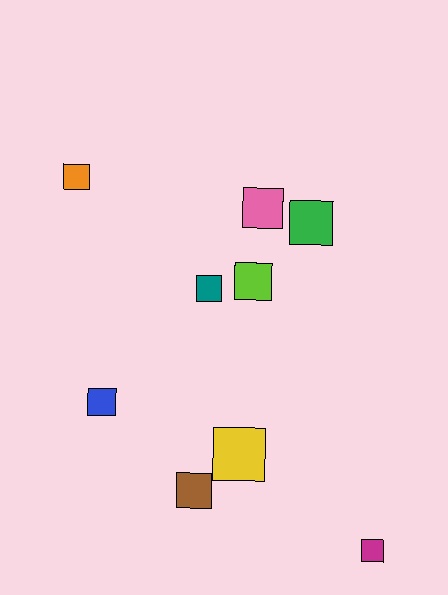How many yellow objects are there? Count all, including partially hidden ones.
There is 1 yellow object.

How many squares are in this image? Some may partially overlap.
There are 9 squares.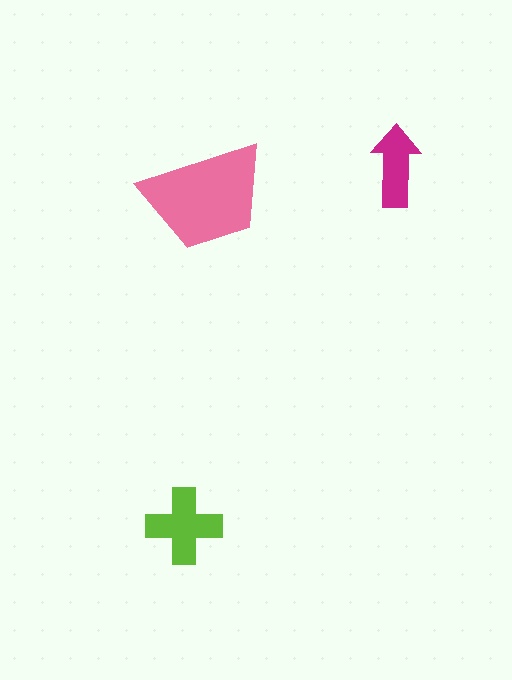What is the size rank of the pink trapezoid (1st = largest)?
1st.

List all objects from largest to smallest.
The pink trapezoid, the lime cross, the magenta arrow.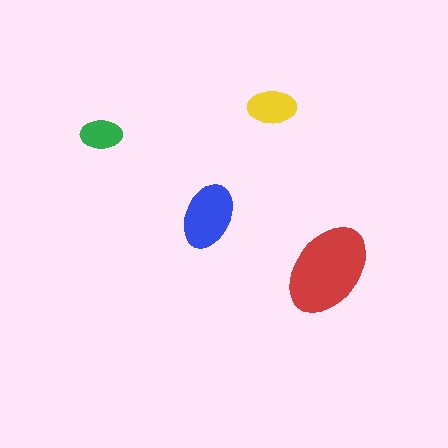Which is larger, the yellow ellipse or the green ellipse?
The yellow one.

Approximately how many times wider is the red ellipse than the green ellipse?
About 2 times wider.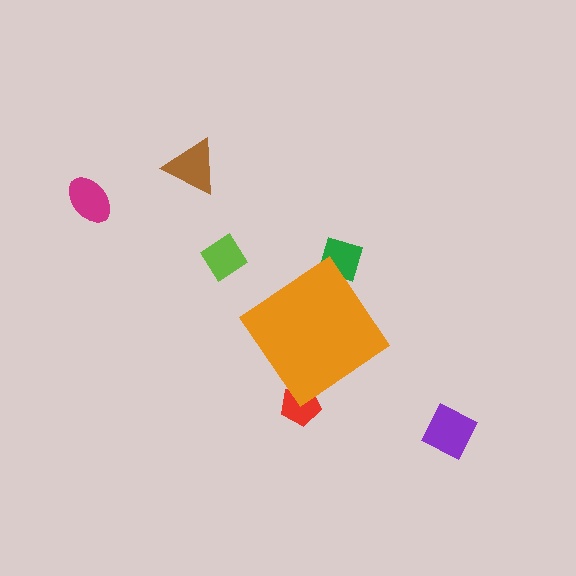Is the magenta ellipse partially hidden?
No, the magenta ellipse is fully visible.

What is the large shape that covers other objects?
An orange diamond.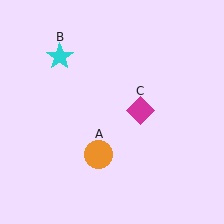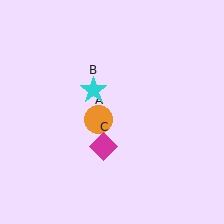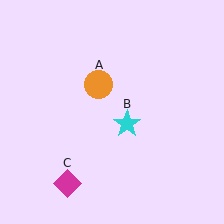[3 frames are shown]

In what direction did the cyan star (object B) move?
The cyan star (object B) moved down and to the right.